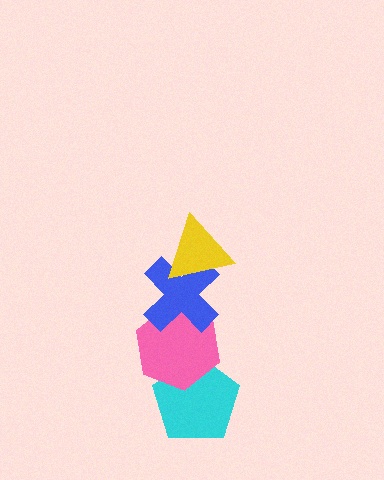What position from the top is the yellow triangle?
The yellow triangle is 1st from the top.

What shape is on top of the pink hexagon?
The blue cross is on top of the pink hexagon.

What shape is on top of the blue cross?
The yellow triangle is on top of the blue cross.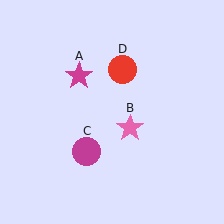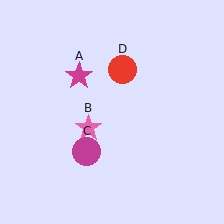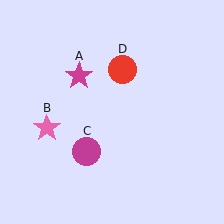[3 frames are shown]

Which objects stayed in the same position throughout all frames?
Magenta star (object A) and magenta circle (object C) and red circle (object D) remained stationary.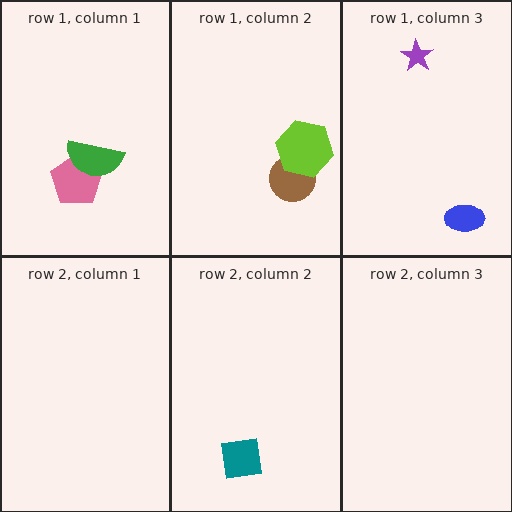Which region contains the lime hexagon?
The row 1, column 2 region.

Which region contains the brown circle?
The row 1, column 2 region.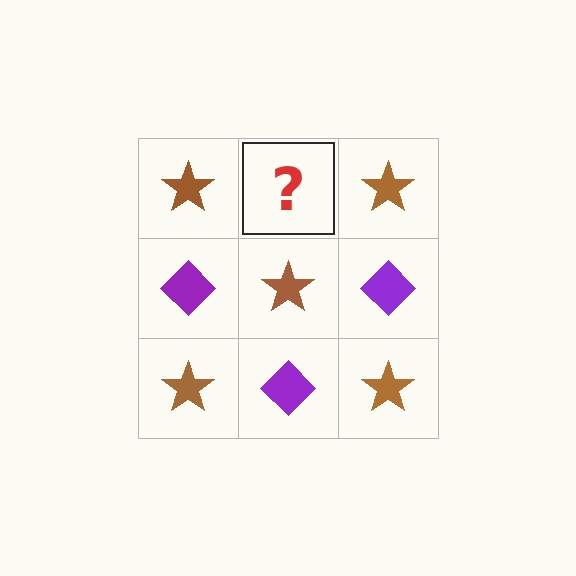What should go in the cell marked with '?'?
The missing cell should contain a purple diamond.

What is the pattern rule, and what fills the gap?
The rule is that it alternates brown star and purple diamond in a checkerboard pattern. The gap should be filled with a purple diamond.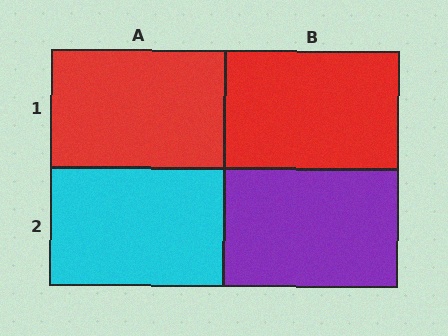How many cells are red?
2 cells are red.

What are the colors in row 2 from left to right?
Cyan, purple.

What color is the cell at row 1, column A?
Red.